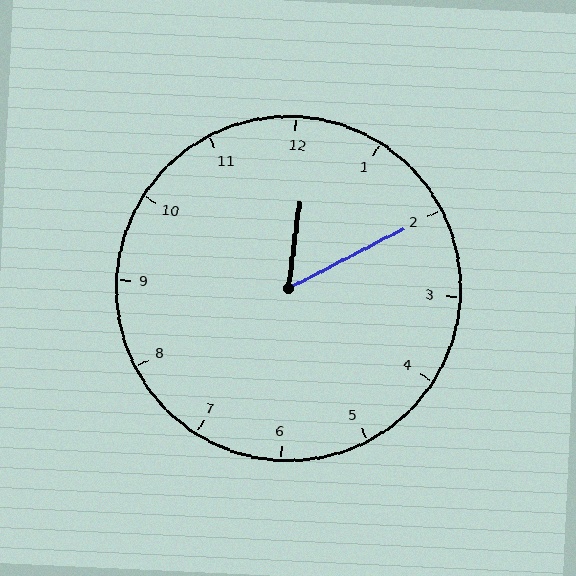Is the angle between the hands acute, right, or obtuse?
It is acute.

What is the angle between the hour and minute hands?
Approximately 55 degrees.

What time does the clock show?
12:10.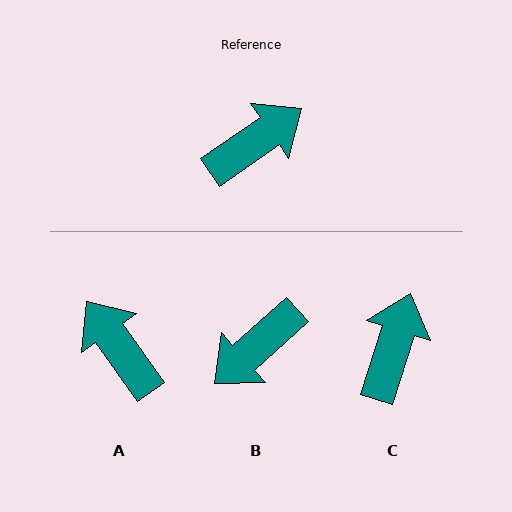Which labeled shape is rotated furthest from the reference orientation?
B, about 173 degrees away.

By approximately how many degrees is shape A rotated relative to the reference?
Approximately 91 degrees counter-clockwise.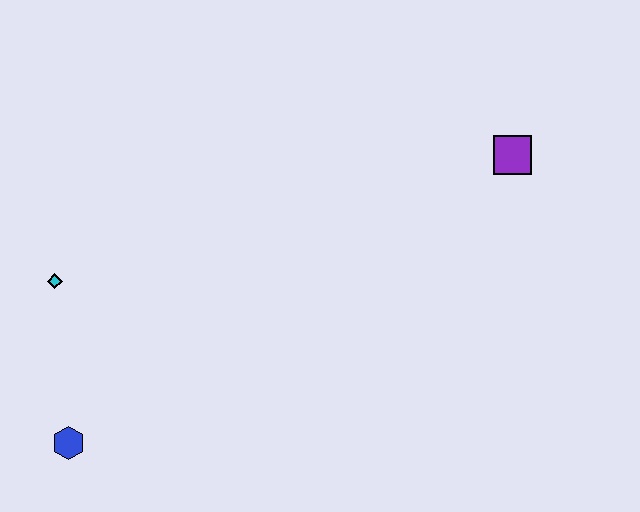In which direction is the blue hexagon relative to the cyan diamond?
The blue hexagon is below the cyan diamond.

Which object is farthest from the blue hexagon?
The purple square is farthest from the blue hexagon.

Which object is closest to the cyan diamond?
The blue hexagon is closest to the cyan diamond.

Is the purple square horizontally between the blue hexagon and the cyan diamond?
No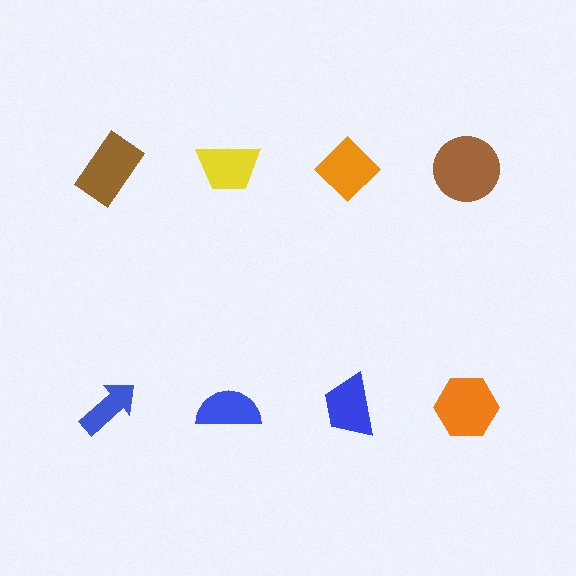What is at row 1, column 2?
A yellow trapezoid.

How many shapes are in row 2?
4 shapes.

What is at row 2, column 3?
A blue trapezoid.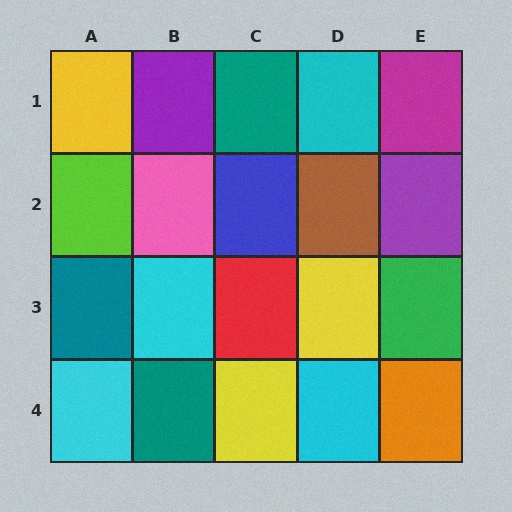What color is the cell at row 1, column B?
Purple.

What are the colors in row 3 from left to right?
Teal, cyan, red, yellow, green.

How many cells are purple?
2 cells are purple.